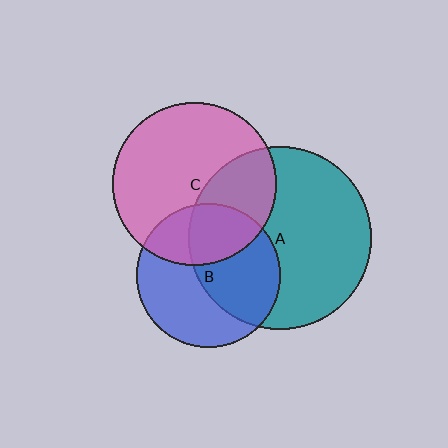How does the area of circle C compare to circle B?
Approximately 1.3 times.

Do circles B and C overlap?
Yes.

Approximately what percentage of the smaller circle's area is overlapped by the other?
Approximately 30%.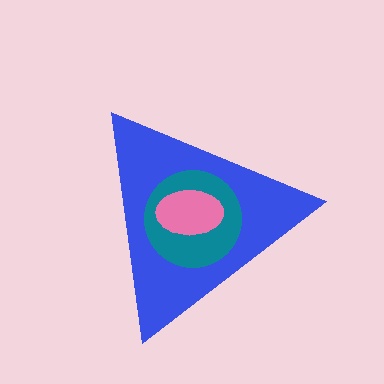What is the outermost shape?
The blue triangle.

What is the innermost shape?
The pink ellipse.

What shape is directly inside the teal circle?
The pink ellipse.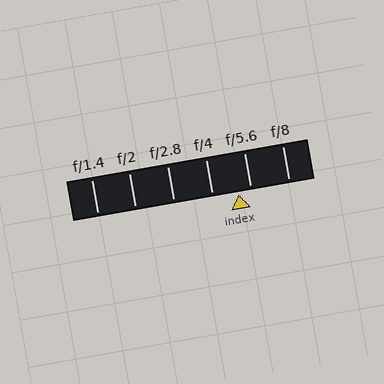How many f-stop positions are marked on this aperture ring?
There are 6 f-stop positions marked.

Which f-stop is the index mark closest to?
The index mark is closest to f/5.6.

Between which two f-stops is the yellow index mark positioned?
The index mark is between f/4 and f/5.6.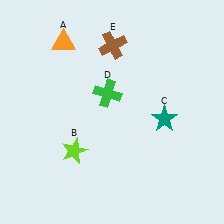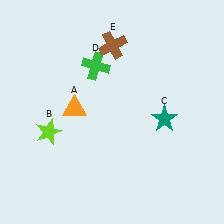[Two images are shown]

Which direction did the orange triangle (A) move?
The orange triangle (A) moved down.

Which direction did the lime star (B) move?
The lime star (B) moved left.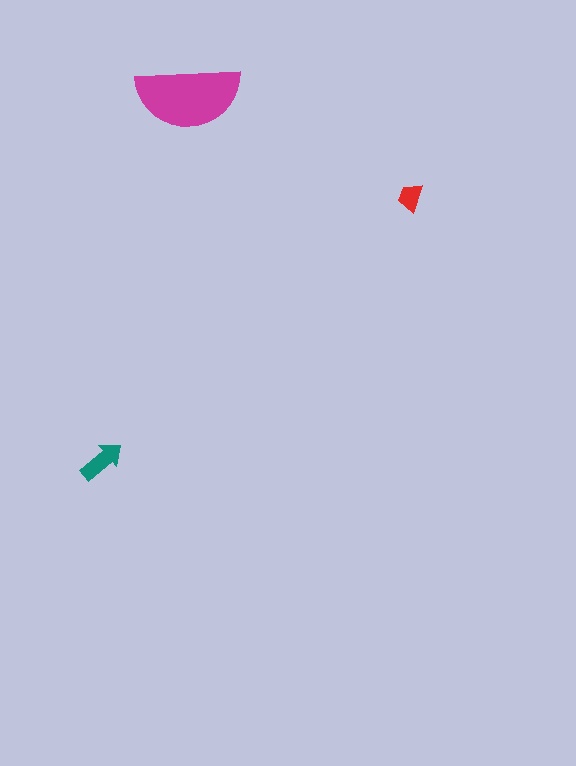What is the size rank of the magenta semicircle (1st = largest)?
1st.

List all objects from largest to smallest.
The magenta semicircle, the teal arrow, the red trapezoid.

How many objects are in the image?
There are 3 objects in the image.